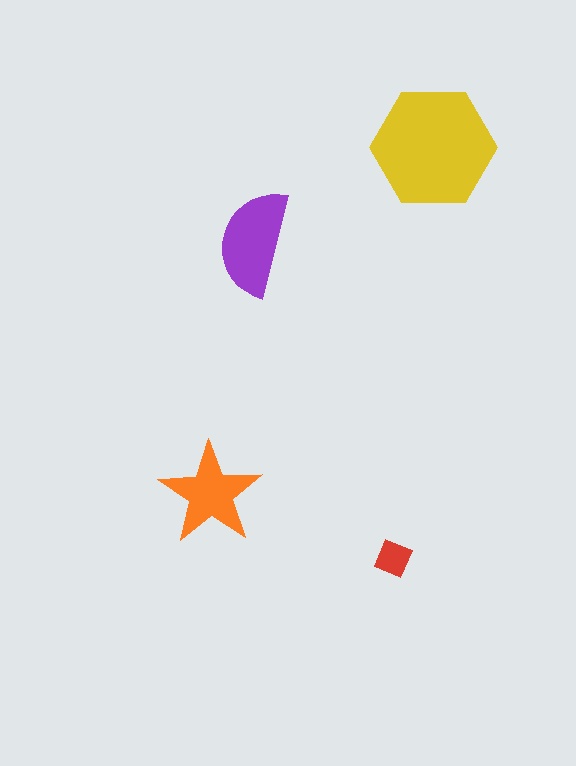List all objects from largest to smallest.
The yellow hexagon, the purple semicircle, the orange star, the red square.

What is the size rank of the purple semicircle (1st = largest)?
2nd.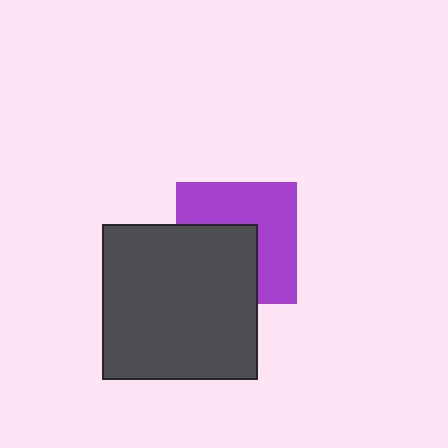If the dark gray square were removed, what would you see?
You would see the complete purple square.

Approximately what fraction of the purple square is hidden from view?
Roughly 44% of the purple square is hidden behind the dark gray square.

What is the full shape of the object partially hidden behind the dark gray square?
The partially hidden object is a purple square.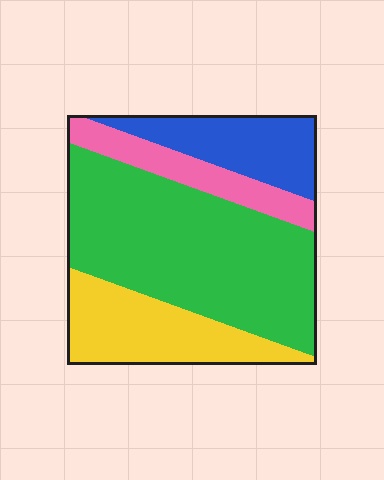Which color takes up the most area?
Green, at roughly 50%.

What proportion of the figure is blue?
Blue covers about 15% of the figure.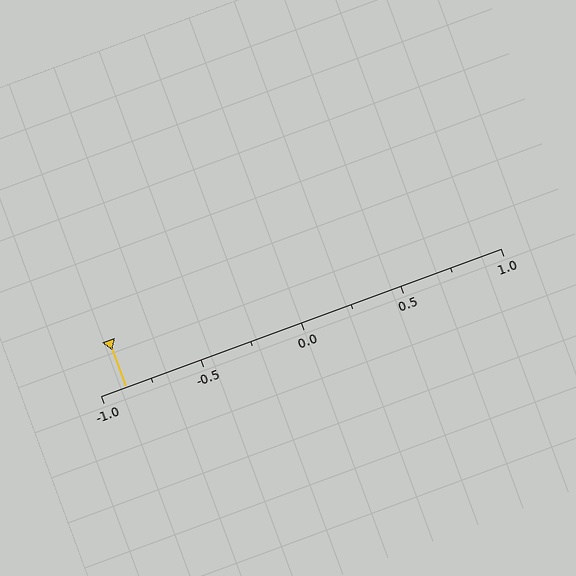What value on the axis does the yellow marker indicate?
The marker indicates approximately -0.88.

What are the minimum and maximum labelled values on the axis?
The axis runs from -1.0 to 1.0.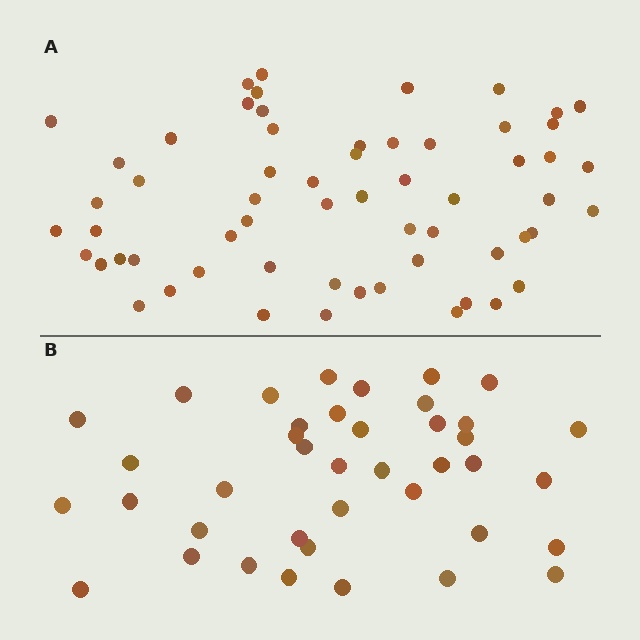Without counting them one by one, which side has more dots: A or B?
Region A (the top region) has more dots.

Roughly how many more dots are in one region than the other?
Region A has approximately 20 more dots than region B.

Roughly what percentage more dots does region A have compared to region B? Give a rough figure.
About 50% more.